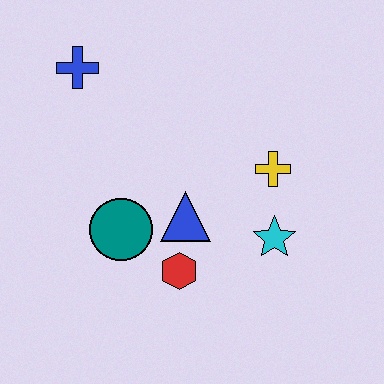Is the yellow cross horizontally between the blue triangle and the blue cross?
No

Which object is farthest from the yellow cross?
The blue cross is farthest from the yellow cross.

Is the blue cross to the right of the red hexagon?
No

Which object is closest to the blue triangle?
The red hexagon is closest to the blue triangle.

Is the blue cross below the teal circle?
No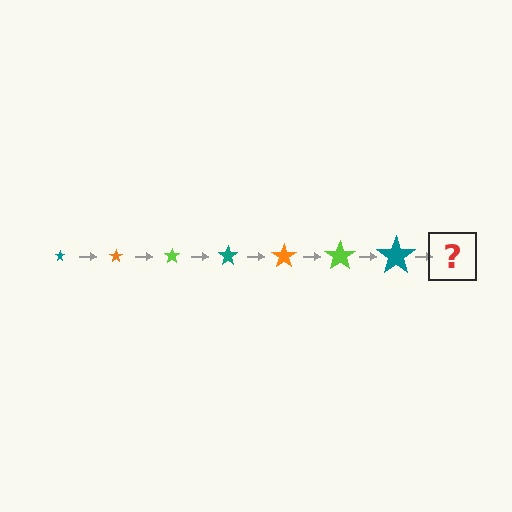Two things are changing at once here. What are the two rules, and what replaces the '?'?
The two rules are that the star grows larger each step and the color cycles through teal, orange, and lime. The '?' should be an orange star, larger than the previous one.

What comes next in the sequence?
The next element should be an orange star, larger than the previous one.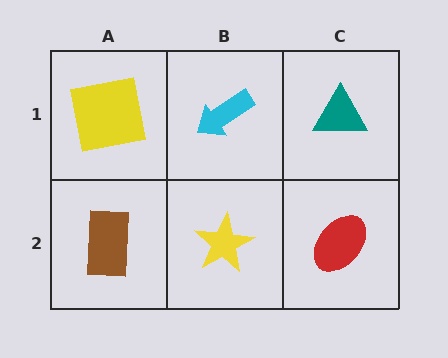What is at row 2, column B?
A yellow star.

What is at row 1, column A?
A yellow square.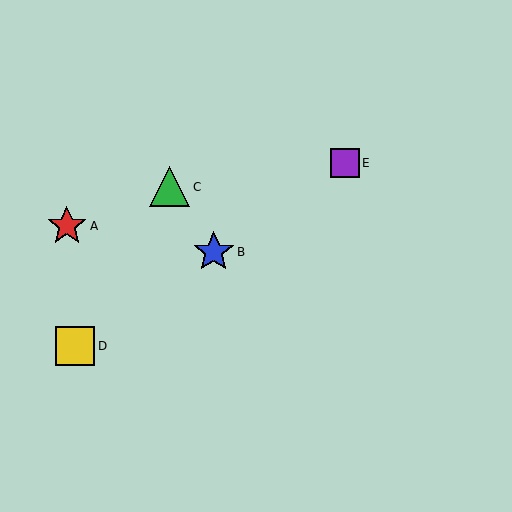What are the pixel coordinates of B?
Object B is at (214, 252).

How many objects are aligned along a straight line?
3 objects (B, D, E) are aligned along a straight line.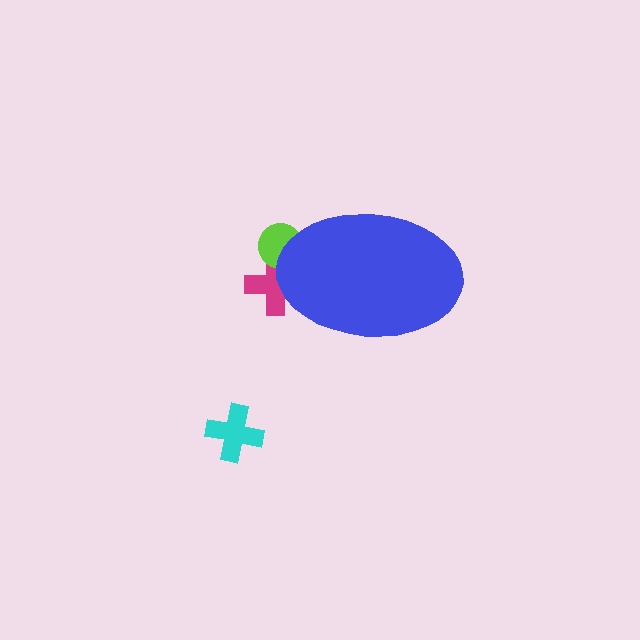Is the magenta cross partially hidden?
Yes, the magenta cross is partially hidden behind the blue ellipse.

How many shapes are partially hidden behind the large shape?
2 shapes are partially hidden.